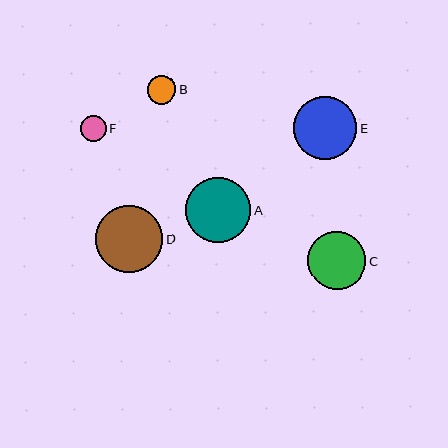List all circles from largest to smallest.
From largest to smallest: D, A, E, C, B, F.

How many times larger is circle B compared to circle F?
Circle B is approximately 1.1 times the size of circle F.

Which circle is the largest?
Circle D is the largest with a size of approximately 67 pixels.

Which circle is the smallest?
Circle F is the smallest with a size of approximately 25 pixels.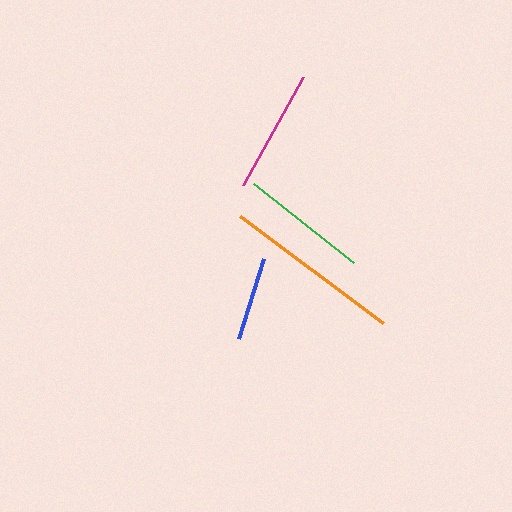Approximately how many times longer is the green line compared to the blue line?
The green line is approximately 1.5 times the length of the blue line.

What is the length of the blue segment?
The blue segment is approximately 84 pixels long.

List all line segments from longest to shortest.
From longest to shortest: orange, green, magenta, blue.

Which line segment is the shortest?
The blue line is the shortest at approximately 84 pixels.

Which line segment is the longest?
The orange line is the longest at approximately 179 pixels.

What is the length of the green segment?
The green segment is approximately 127 pixels long.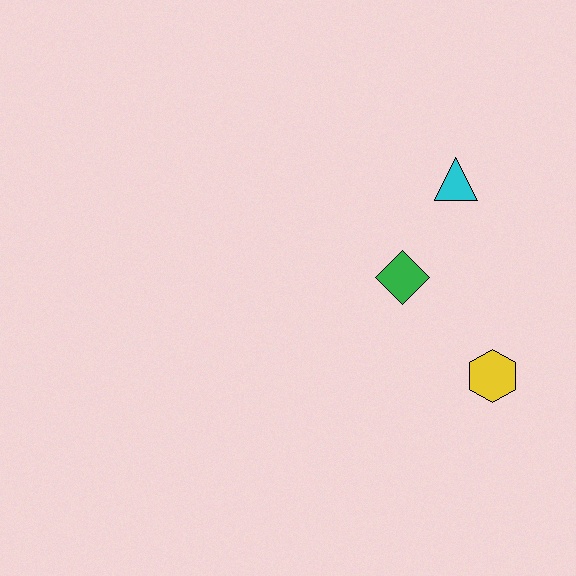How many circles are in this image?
There are no circles.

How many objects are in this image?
There are 3 objects.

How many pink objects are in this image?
There are no pink objects.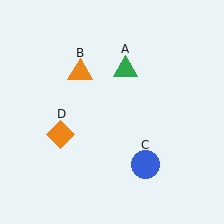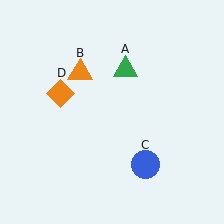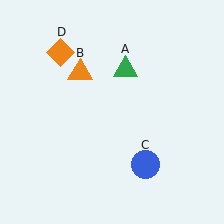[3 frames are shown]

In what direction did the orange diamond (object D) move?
The orange diamond (object D) moved up.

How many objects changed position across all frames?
1 object changed position: orange diamond (object D).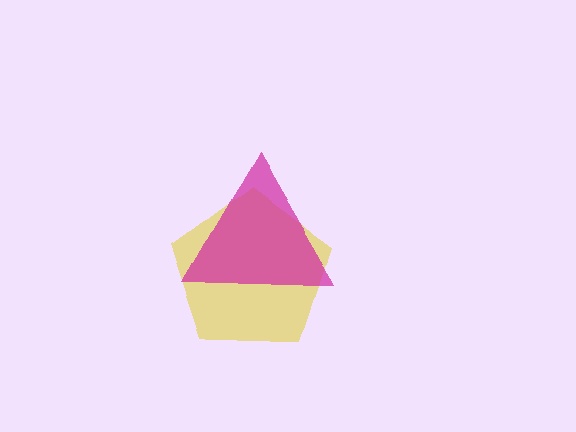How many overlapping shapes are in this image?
There are 2 overlapping shapes in the image.